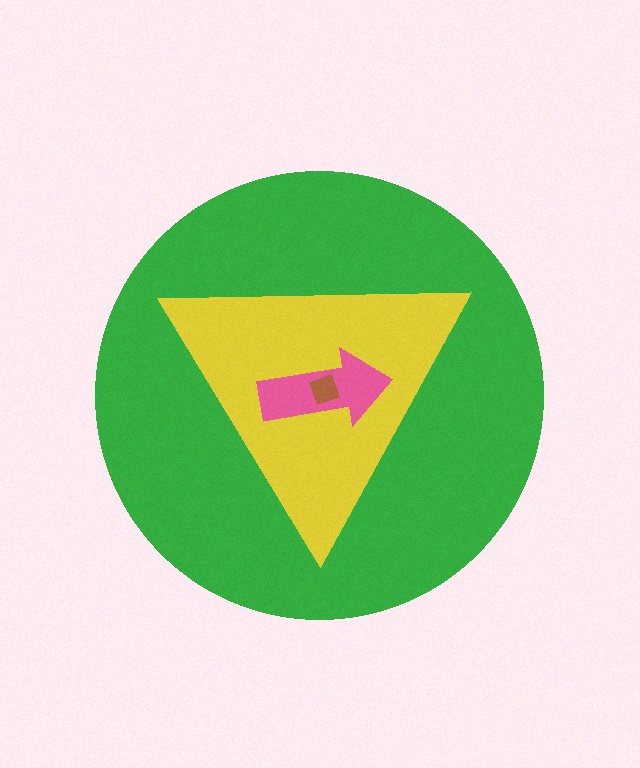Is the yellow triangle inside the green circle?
Yes.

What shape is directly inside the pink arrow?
The brown square.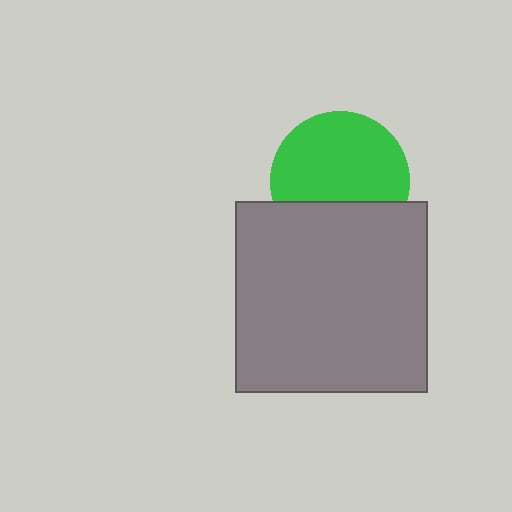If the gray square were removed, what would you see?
You would see the complete green circle.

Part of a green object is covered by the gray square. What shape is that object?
It is a circle.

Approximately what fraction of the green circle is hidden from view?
Roughly 32% of the green circle is hidden behind the gray square.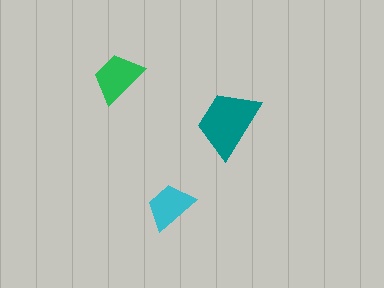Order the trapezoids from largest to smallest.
the teal one, the green one, the cyan one.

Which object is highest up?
The green trapezoid is topmost.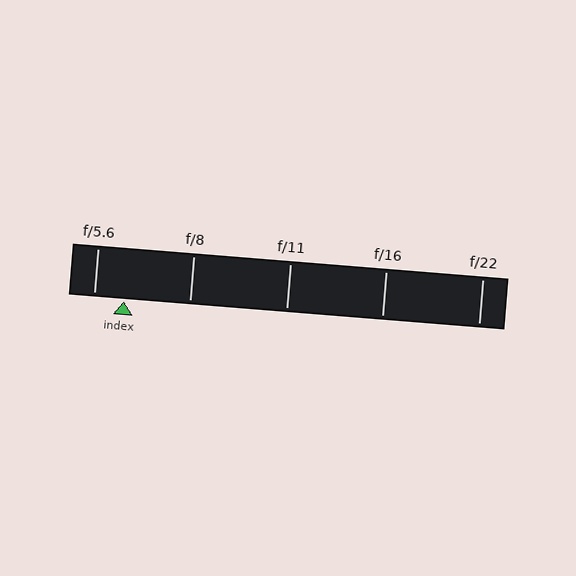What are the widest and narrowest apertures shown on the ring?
The widest aperture shown is f/5.6 and the narrowest is f/22.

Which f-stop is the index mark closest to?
The index mark is closest to f/5.6.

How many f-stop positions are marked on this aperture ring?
There are 5 f-stop positions marked.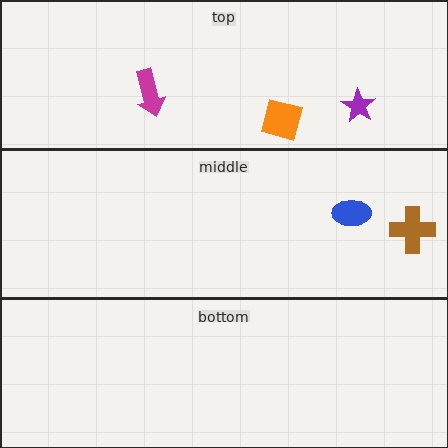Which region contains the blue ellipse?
The middle region.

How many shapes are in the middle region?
2.